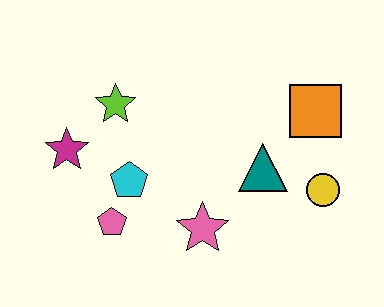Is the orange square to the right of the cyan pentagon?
Yes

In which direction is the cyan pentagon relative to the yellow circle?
The cyan pentagon is to the left of the yellow circle.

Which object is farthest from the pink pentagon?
The orange square is farthest from the pink pentagon.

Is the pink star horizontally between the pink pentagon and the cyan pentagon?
No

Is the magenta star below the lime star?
Yes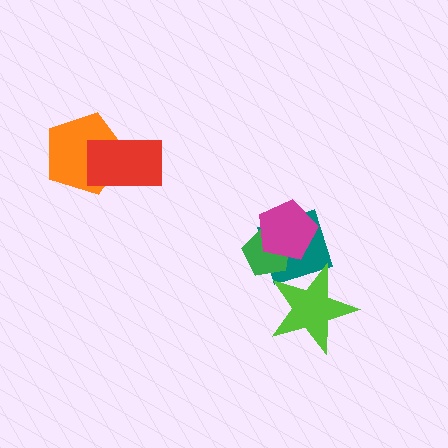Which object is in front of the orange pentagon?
The red rectangle is in front of the orange pentagon.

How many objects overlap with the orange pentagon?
1 object overlaps with the orange pentagon.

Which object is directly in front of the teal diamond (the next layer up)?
The green pentagon is directly in front of the teal diamond.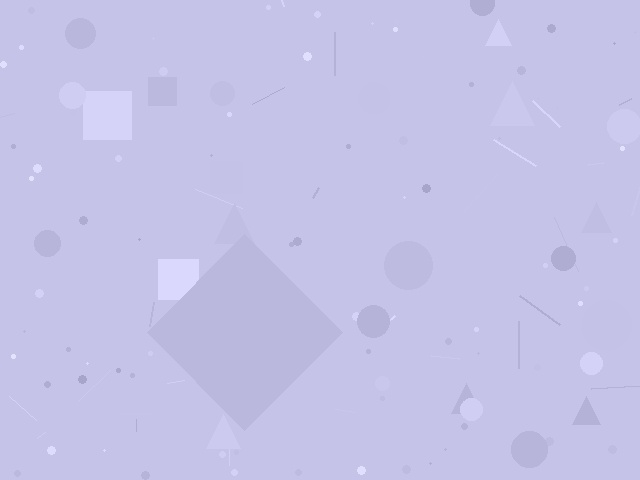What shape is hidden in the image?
A diamond is hidden in the image.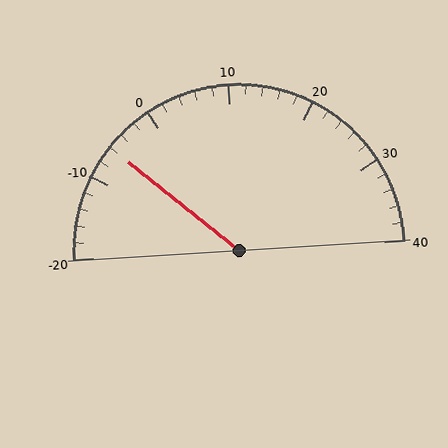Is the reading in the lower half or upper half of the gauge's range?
The reading is in the lower half of the range (-20 to 40).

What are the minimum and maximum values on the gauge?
The gauge ranges from -20 to 40.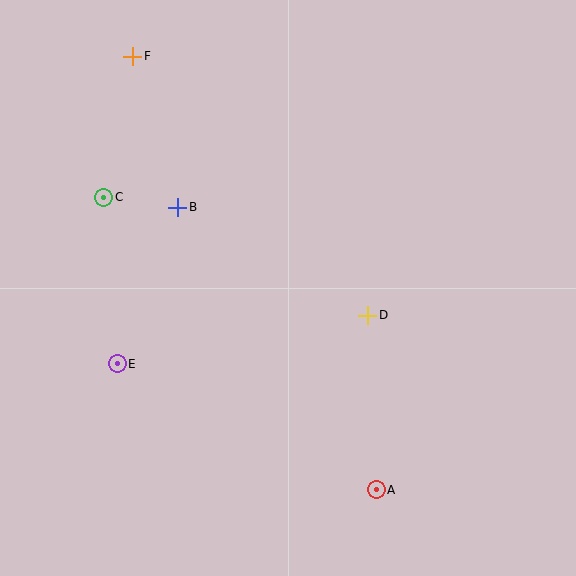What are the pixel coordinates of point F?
Point F is at (133, 56).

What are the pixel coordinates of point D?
Point D is at (368, 315).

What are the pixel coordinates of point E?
Point E is at (117, 364).